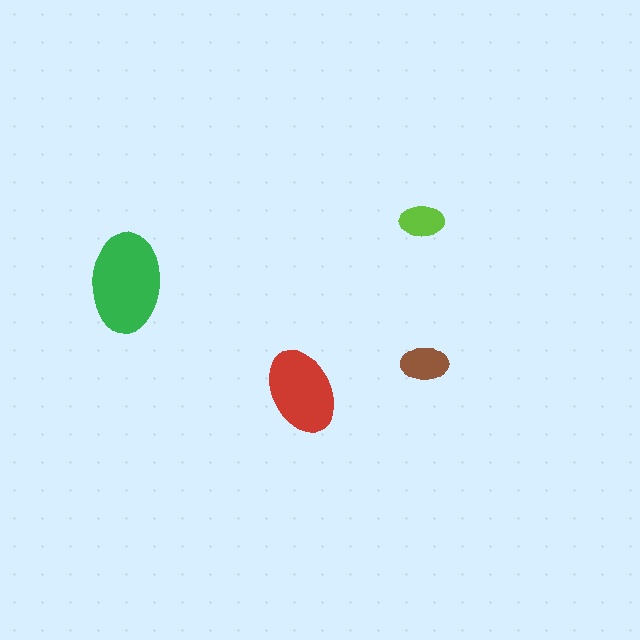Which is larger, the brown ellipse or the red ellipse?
The red one.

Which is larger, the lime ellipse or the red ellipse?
The red one.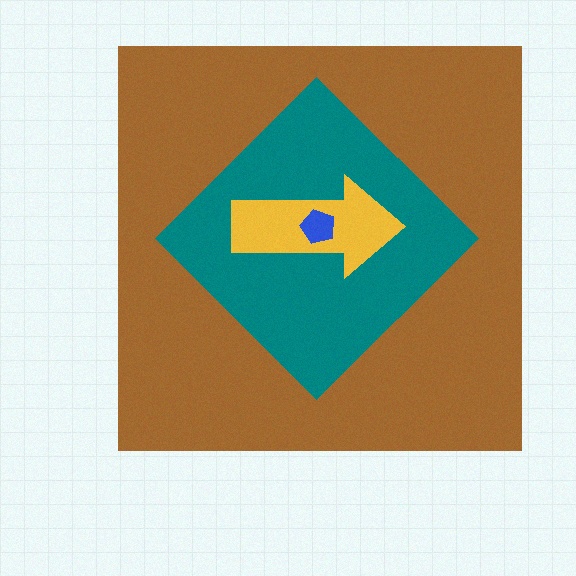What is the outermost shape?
The brown square.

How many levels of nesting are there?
4.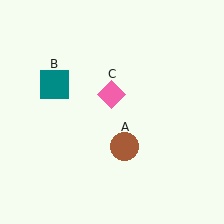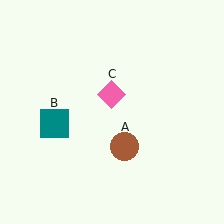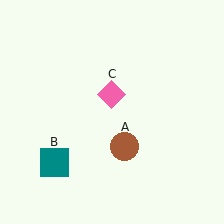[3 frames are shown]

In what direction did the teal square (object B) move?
The teal square (object B) moved down.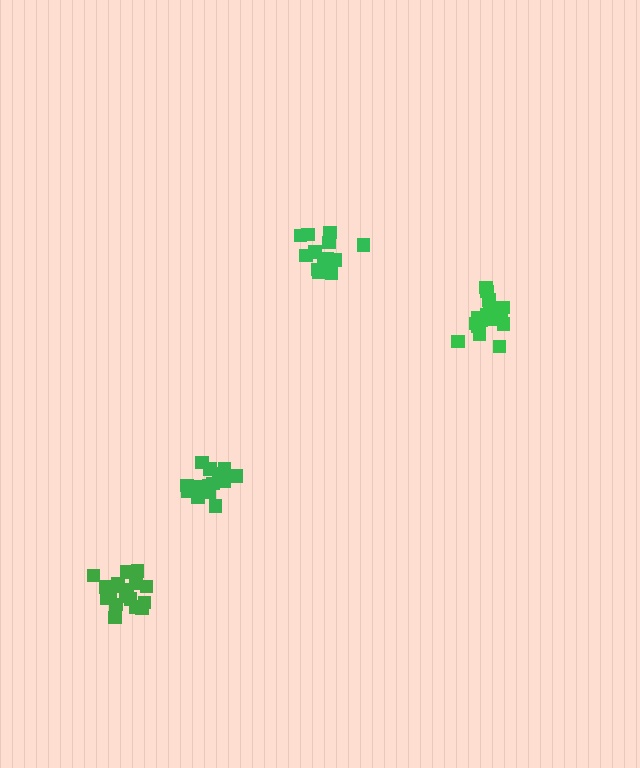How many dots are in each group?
Group 1: 19 dots, Group 2: 15 dots, Group 3: 19 dots, Group 4: 19 dots (72 total).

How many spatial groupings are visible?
There are 4 spatial groupings.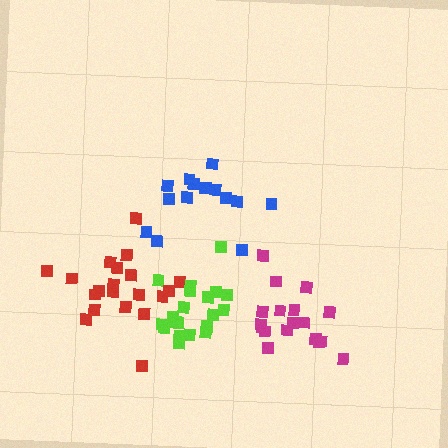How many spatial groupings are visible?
There are 4 spatial groupings.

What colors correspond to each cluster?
The clusters are colored: blue, red, magenta, lime.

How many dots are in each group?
Group 1: 14 dots, Group 2: 20 dots, Group 3: 18 dots, Group 4: 20 dots (72 total).